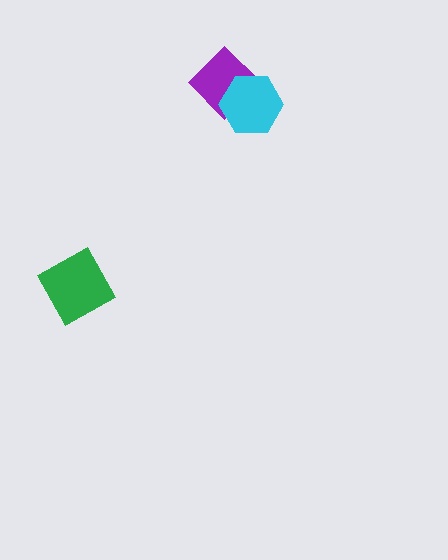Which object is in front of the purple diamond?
The cyan hexagon is in front of the purple diamond.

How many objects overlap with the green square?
0 objects overlap with the green square.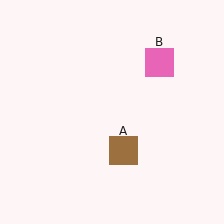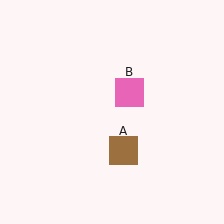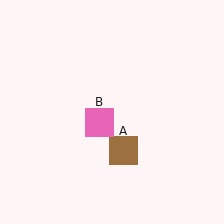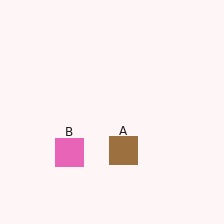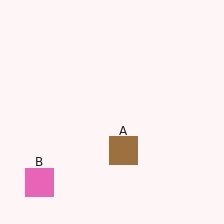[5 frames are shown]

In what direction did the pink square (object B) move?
The pink square (object B) moved down and to the left.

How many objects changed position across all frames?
1 object changed position: pink square (object B).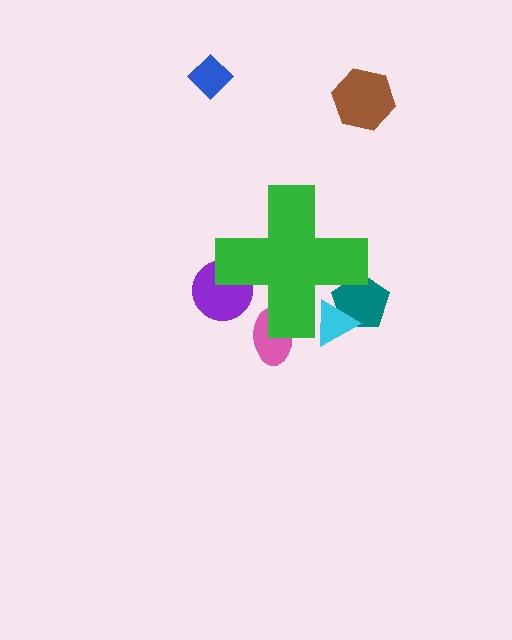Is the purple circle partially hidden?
Yes, the purple circle is partially hidden behind the green cross.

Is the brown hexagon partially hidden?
No, the brown hexagon is fully visible.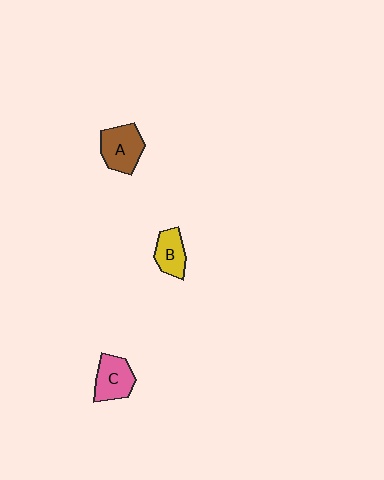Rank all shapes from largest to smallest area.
From largest to smallest: A (brown), C (pink), B (yellow).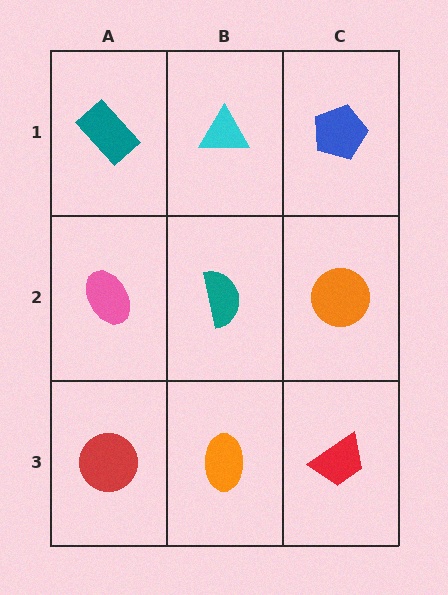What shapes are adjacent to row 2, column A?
A teal rectangle (row 1, column A), a red circle (row 3, column A), a teal semicircle (row 2, column B).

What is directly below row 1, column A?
A pink ellipse.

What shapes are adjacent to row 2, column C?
A blue pentagon (row 1, column C), a red trapezoid (row 3, column C), a teal semicircle (row 2, column B).